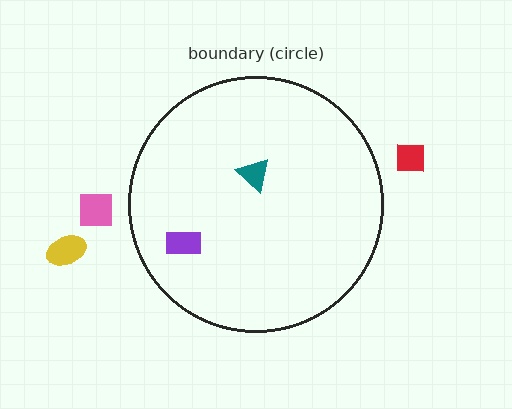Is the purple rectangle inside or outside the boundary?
Inside.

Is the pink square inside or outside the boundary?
Outside.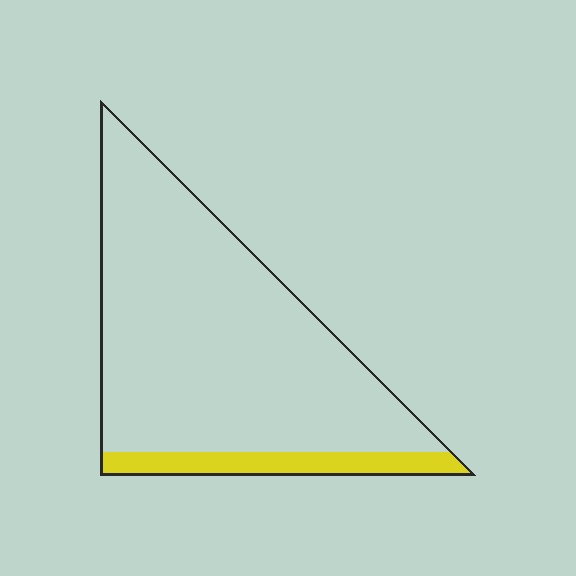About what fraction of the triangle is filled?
About one eighth (1/8).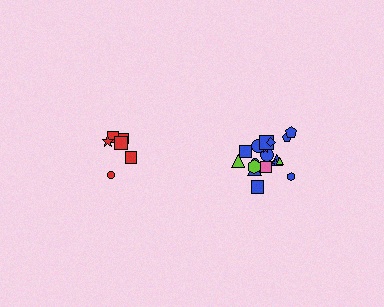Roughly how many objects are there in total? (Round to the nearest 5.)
Roughly 25 objects in total.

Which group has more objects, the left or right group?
The right group.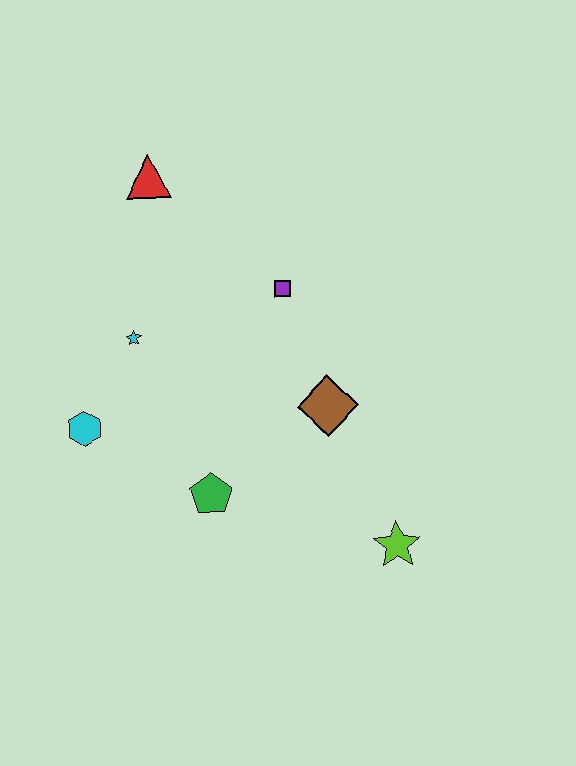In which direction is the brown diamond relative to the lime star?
The brown diamond is above the lime star.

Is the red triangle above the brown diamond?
Yes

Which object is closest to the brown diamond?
The purple square is closest to the brown diamond.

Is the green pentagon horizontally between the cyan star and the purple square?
Yes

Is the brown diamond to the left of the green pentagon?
No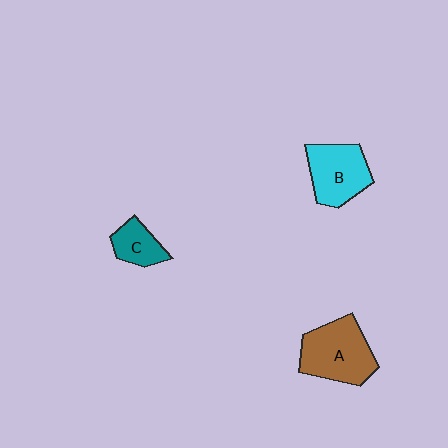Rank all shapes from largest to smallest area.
From largest to smallest: A (brown), B (cyan), C (teal).